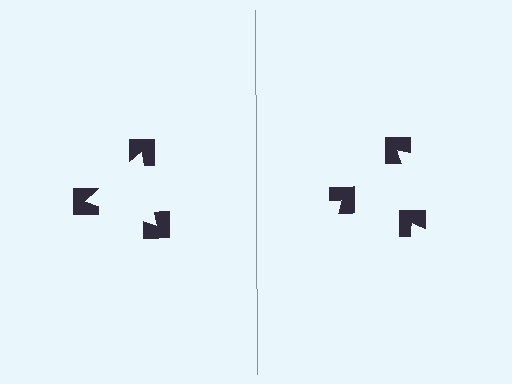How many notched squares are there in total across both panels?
6 — 3 on each side.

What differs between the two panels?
The notched squares are positioned identically on both sides; only the wedge orientations differ. On the left they align to a triangle; on the right they are misaligned.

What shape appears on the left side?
An illusory triangle.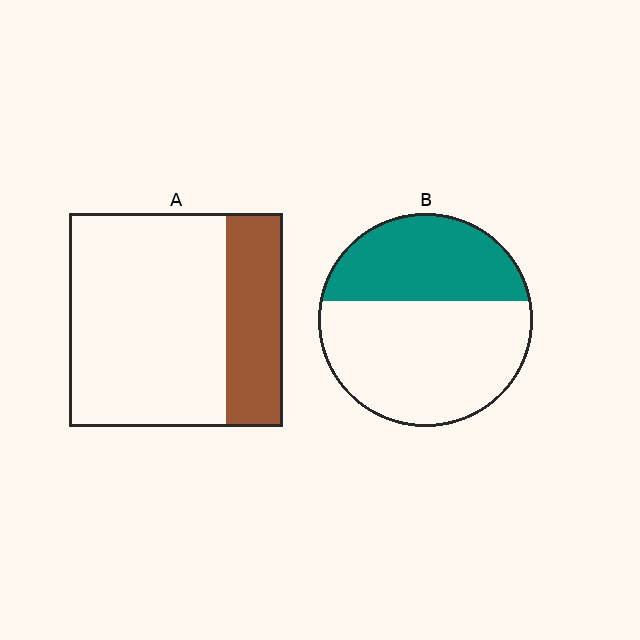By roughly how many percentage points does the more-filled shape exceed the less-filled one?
By roughly 10 percentage points (B over A).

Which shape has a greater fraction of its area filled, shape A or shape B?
Shape B.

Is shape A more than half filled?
No.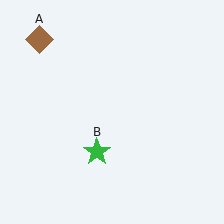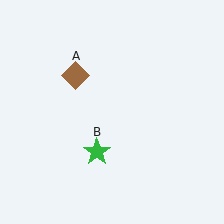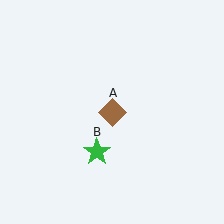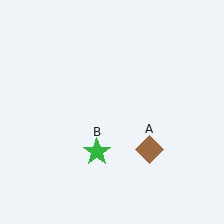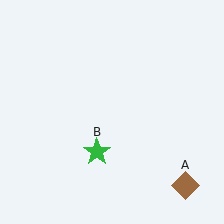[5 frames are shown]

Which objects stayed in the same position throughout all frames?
Green star (object B) remained stationary.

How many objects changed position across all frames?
1 object changed position: brown diamond (object A).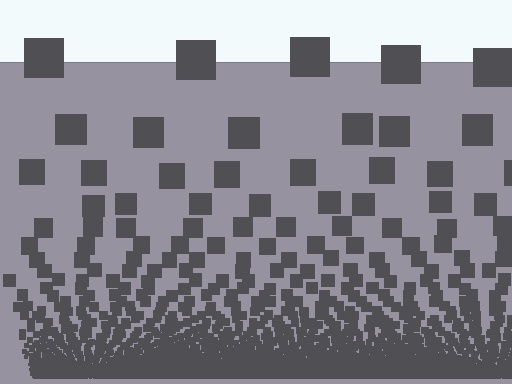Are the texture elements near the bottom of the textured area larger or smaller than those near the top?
Smaller. The gradient is inverted — elements near the bottom are smaller and denser.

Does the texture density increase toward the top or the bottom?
Density increases toward the bottom.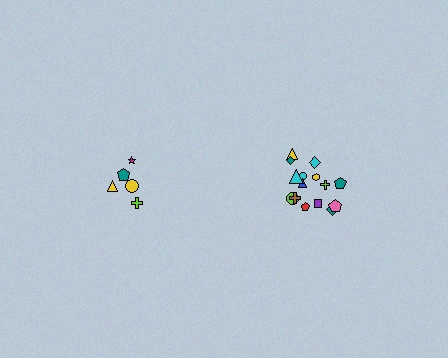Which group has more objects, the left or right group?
The right group.